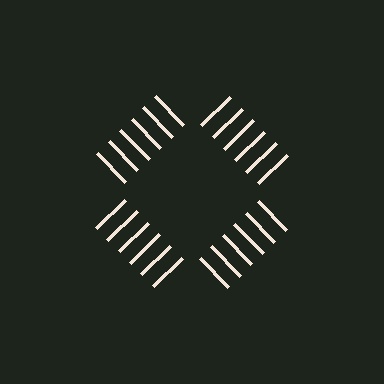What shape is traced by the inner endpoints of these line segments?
An illusory square — the line segments terminate on its edges but no continuous stroke is drawn.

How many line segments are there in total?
24 — 6 along each of the 4 edges.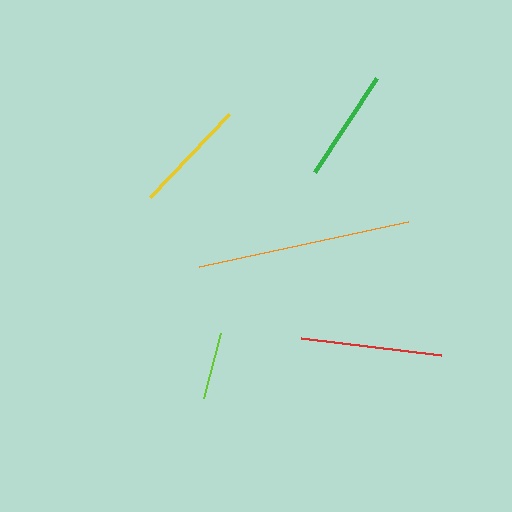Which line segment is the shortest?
The lime line is the shortest at approximately 68 pixels.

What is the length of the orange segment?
The orange segment is approximately 214 pixels long.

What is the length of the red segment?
The red segment is approximately 141 pixels long.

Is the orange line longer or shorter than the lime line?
The orange line is longer than the lime line.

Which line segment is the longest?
The orange line is the longest at approximately 214 pixels.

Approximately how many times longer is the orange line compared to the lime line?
The orange line is approximately 3.2 times the length of the lime line.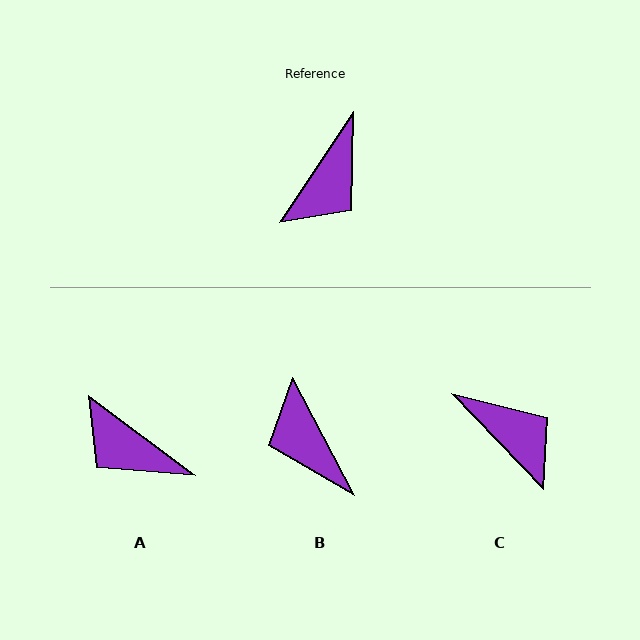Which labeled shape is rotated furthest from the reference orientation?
B, about 119 degrees away.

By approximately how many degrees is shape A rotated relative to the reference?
Approximately 94 degrees clockwise.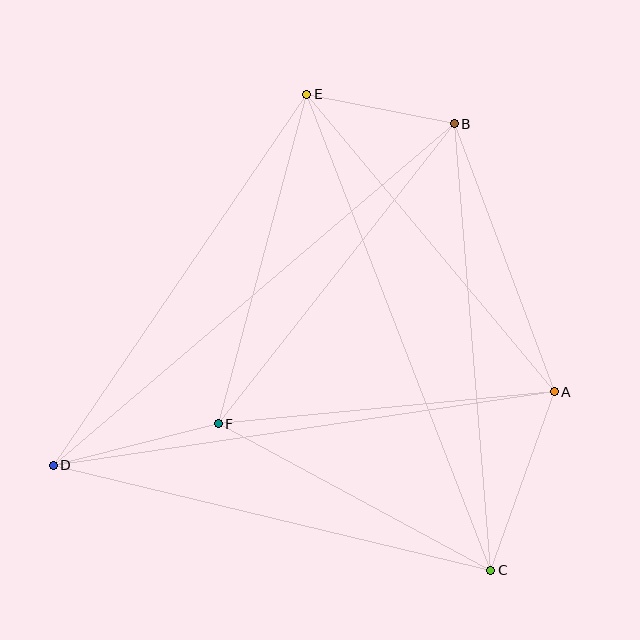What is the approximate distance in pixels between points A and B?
The distance between A and B is approximately 286 pixels.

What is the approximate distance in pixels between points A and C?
The distance between A and C is approximately 190 pixels.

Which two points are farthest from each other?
Points B and D are farthest from each other.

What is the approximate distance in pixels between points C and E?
The distance between C and E is approximately 510 pixels.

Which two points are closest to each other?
Points B and E are closest to each other.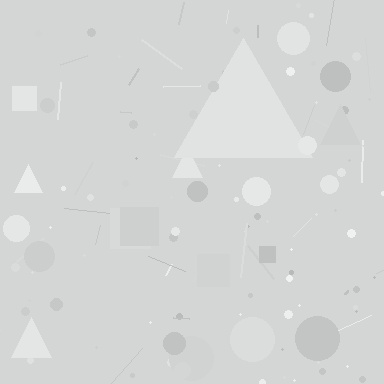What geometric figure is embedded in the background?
A triangle is embedded in the background.